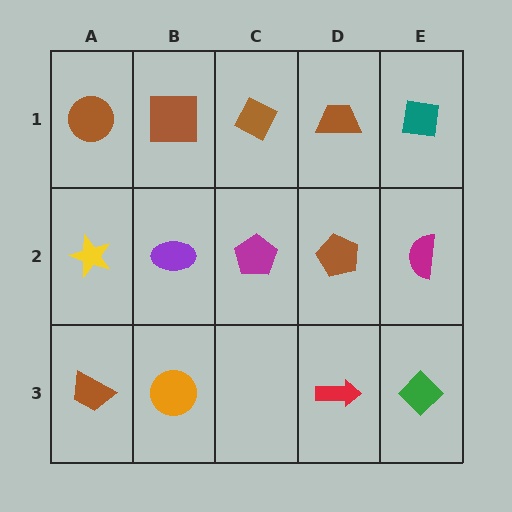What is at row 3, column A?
A brown trapezoid.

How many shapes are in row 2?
5 shapes.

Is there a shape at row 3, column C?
No, that cell is empty.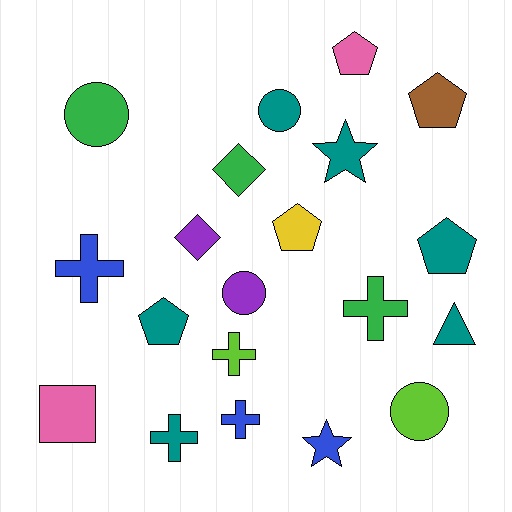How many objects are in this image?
There are 20 objects.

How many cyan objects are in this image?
There are no cyan objects.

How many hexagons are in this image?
There are no hexagons.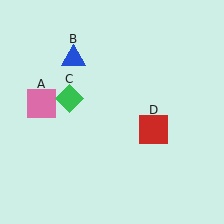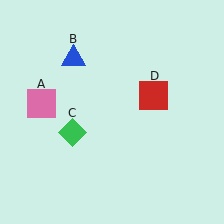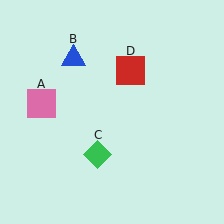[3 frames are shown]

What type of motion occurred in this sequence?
The green diamond (object C), red square (object D) rotated counterclockwise around the center of the scene.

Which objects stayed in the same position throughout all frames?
Pink square (object A) and blue triangle (object B) remained stationary.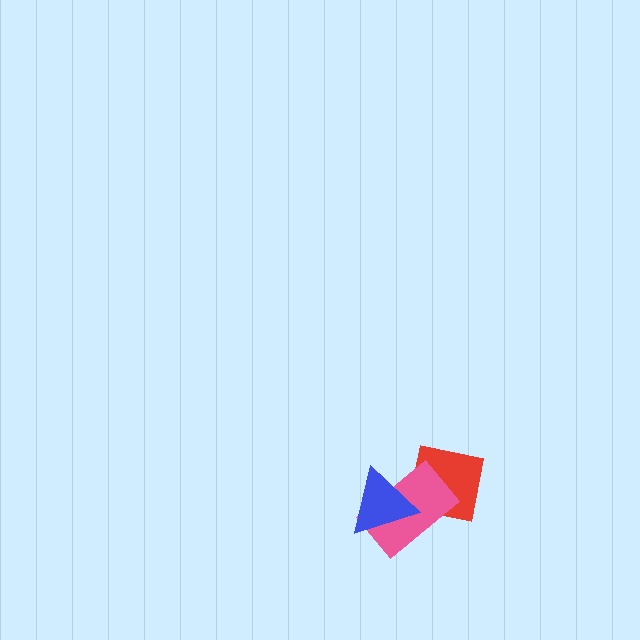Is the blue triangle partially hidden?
No, no other shape covers it.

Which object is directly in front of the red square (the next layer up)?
The pink rectangle is directly in front of the red square.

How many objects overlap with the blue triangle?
2 objects overlap with the blue triangle.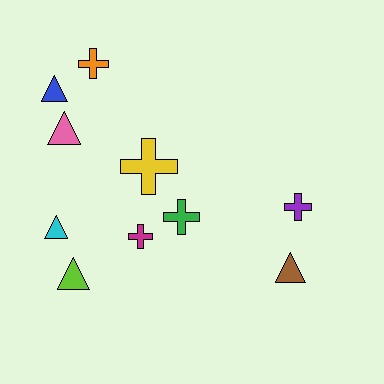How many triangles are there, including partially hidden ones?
There are 5 triangles.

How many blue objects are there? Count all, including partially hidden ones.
There is 1 blue object.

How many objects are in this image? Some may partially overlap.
There are 10 objects.